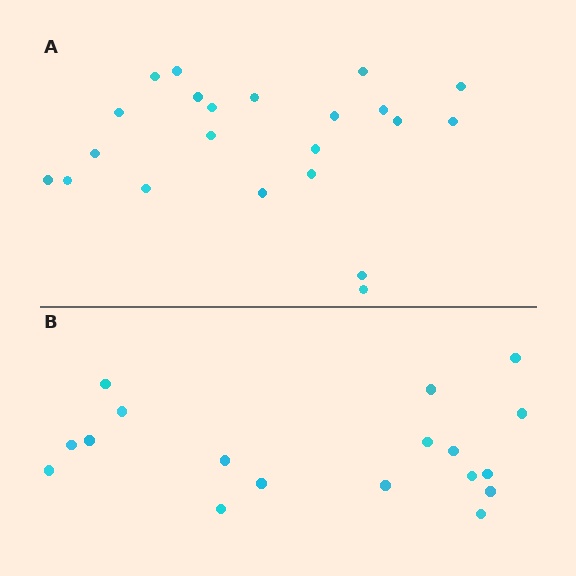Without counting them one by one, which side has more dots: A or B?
Region A (the top region) has more dots.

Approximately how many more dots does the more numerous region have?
Region A has about 4 more dots than region B.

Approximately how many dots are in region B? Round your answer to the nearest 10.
About 20 dots. (The exact count is 18, which rounds to 20.)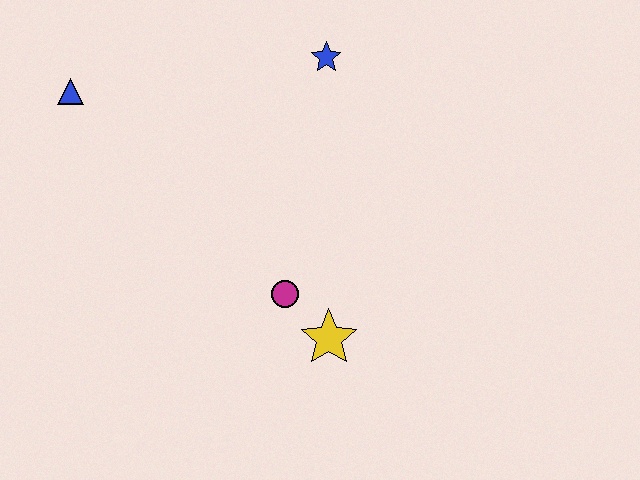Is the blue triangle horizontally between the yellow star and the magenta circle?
No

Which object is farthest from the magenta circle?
The blue triangle is farthest from the magenta circle.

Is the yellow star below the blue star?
Yes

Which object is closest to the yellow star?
The magenta circle is closest to the yellow star.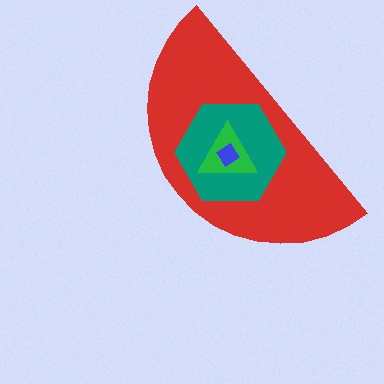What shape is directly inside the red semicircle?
The teal hexagon.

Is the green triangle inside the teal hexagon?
Yes.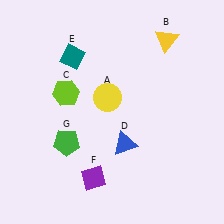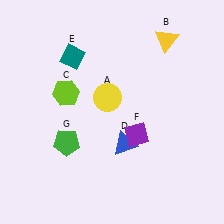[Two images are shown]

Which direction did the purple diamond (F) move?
The purple diamond (F) moved right.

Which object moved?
The purple diamond (F) moved right.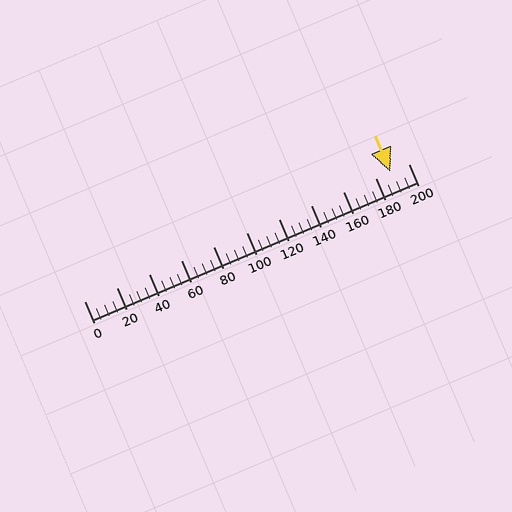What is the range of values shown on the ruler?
The ruler shows values from 0 to 200.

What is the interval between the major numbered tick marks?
The major tick marks are spaced 20 units apart.